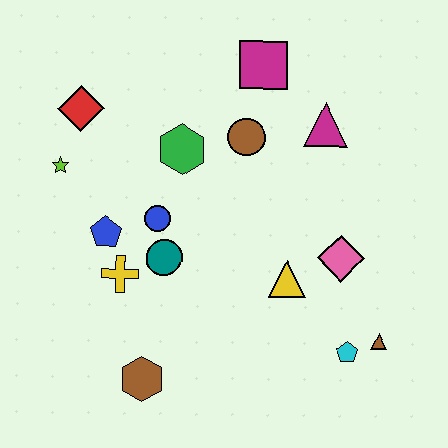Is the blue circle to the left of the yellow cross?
No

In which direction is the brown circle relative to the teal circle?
The brown circle is above the teal circle.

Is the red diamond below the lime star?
No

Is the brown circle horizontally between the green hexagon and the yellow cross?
No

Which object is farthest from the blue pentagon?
The brown triangle is farthest from the blue pentagon.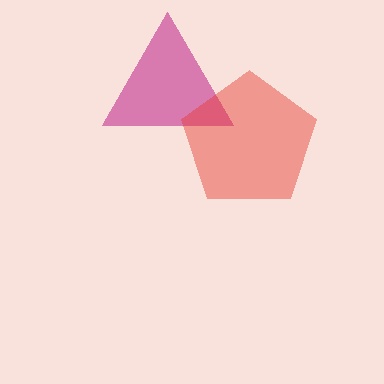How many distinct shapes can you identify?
There are 2 distinct shapes: a magenta triangle, a red pentagon.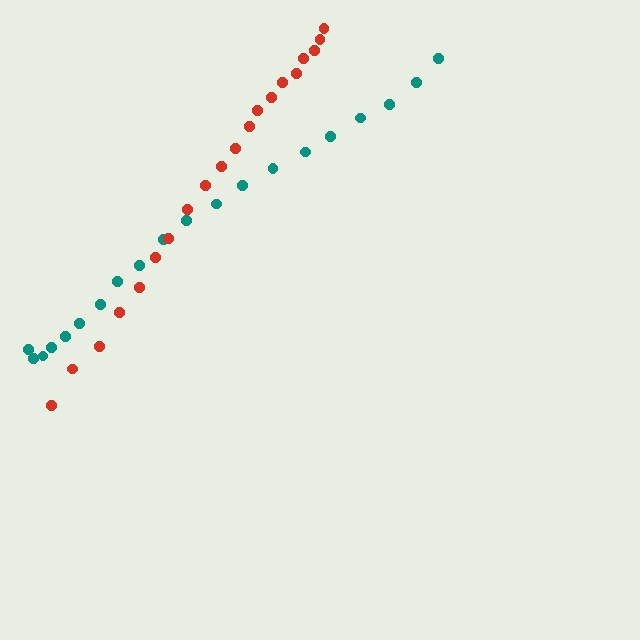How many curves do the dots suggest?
There are 2 distinct paths.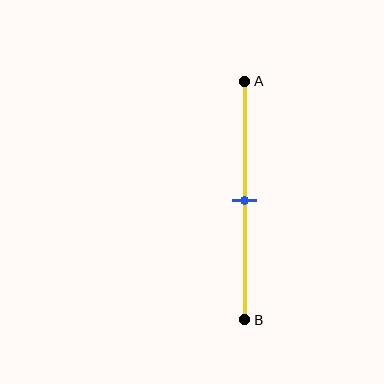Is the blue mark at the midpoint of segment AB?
Yes, the mark is approximately at the midpoint.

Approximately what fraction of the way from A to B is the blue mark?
The blue mark is approximately 50% of the way from A to B.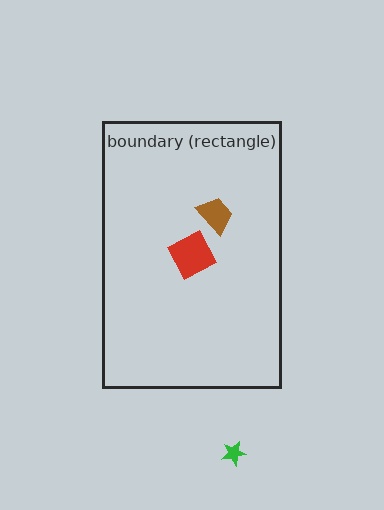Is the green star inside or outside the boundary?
Outside.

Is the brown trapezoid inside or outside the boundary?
Inside.